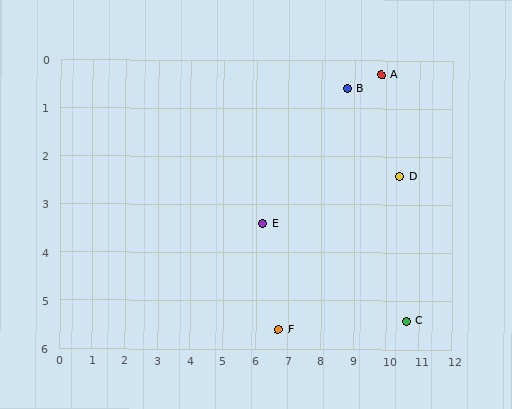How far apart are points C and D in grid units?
Points C and D are about 3.0 grid units apart.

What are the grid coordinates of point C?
Point C is at approximately (10.6, 5.4).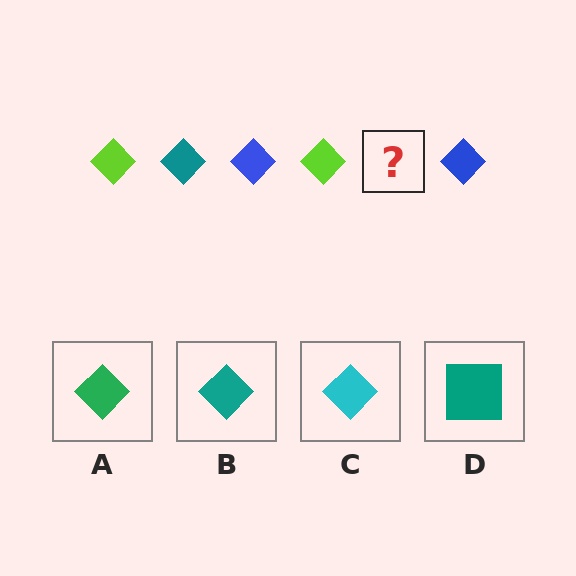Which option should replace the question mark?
Option B.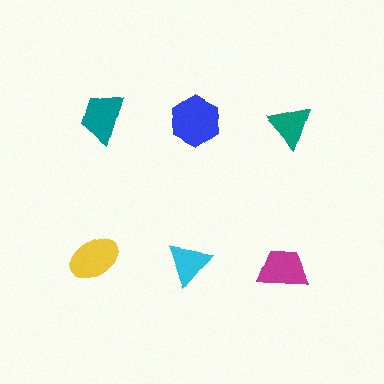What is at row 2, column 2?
A cyan triangle.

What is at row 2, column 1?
A yellow ellipse.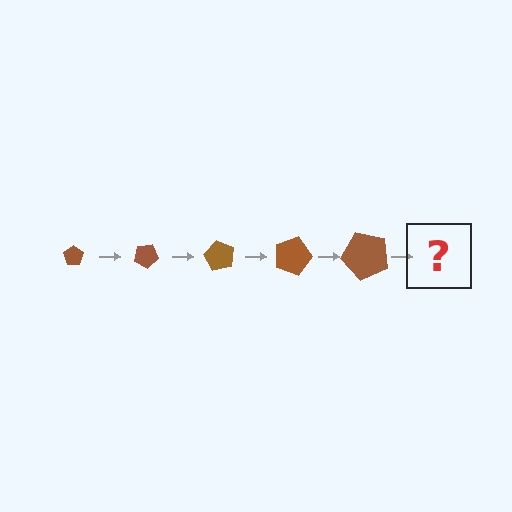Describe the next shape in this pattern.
It should be a pentagon, larger than the previous one and rotated 150 degrees from the start.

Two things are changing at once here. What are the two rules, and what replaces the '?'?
The two rules are that the pentagon grows larger each step and it rotates 30 degrees each step. The '?' should be a pentagon, larger than the previous one and rotated 150 degrees from the start.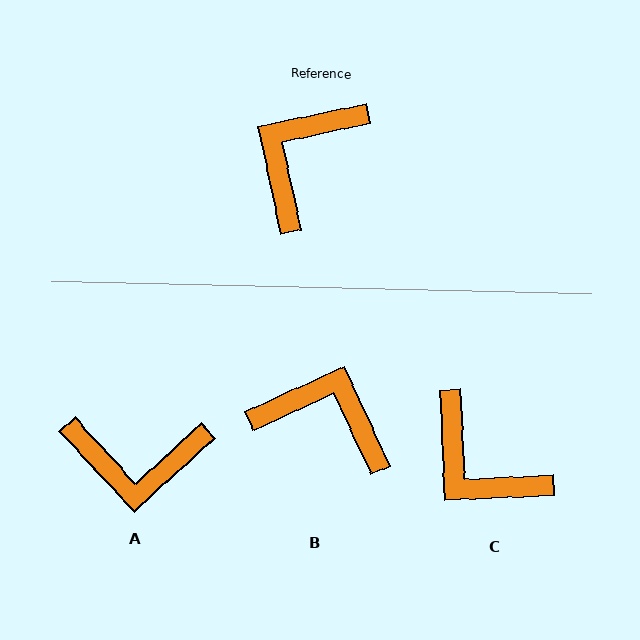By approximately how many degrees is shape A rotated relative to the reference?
Approximately 121 degrees counter-clockwise.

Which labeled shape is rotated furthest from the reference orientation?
A, about 121 degrees away.